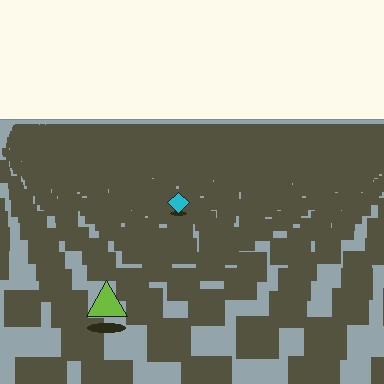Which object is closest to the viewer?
The lime triangle is closest. The texture marks near it are larger and more spread out.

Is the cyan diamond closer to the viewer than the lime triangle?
No. The lime triangle is closer — you can tell from the texture gradient: the ground texture is coarser near it.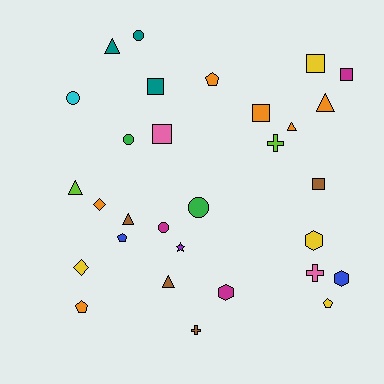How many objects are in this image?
There are 30 objects.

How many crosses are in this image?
There are 3 crosses.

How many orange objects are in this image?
There are 6 orange objects.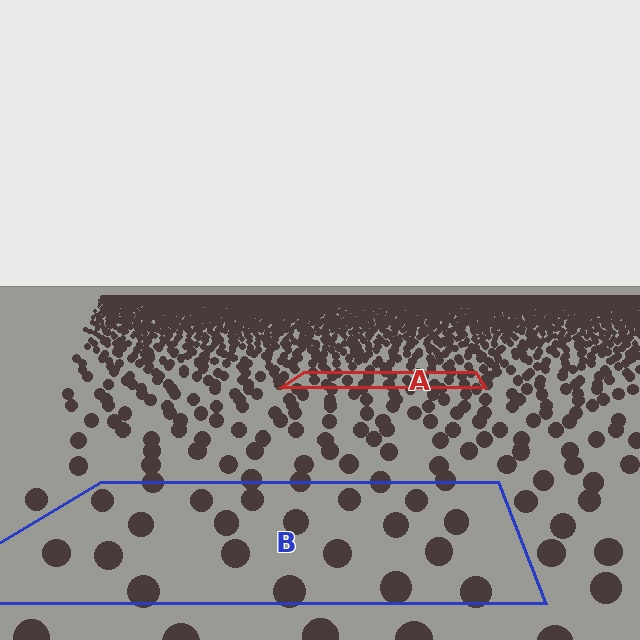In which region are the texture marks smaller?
The texture marks are smaller in region A, because it is farther away.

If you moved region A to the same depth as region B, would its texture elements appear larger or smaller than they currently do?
They would appear larger. At a closer depth, the same texture elements are projected at a bigger on-screen size.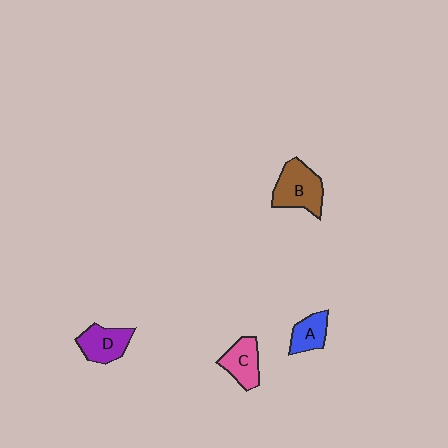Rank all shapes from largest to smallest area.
From largest to smallest: B (brown), D (purple), C (pink), A (blue).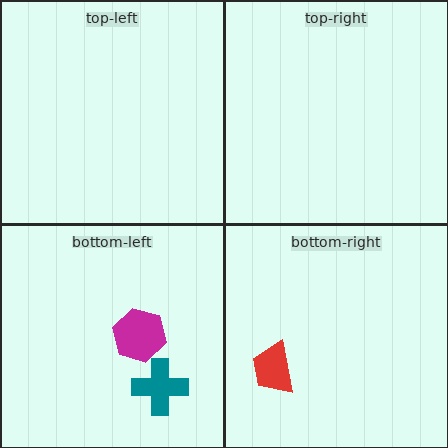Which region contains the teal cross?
The bottom-left region.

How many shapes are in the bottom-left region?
2.